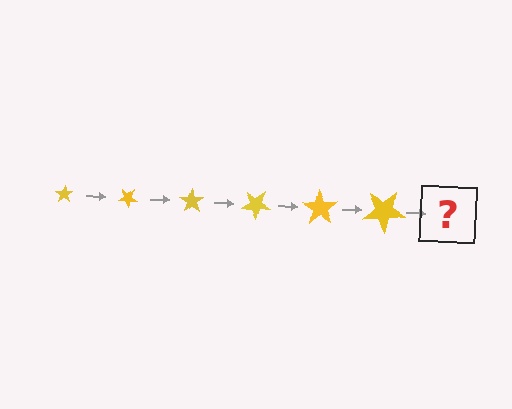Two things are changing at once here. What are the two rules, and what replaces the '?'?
The two rules are that the star grows larger each step and it rotates 35 degrees each step. The '?' should be a star, larger than the previous one and rotated 210 degrees from the start.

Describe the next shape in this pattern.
It should be a star, larger than the previous one and rotated 210 degrees from the start.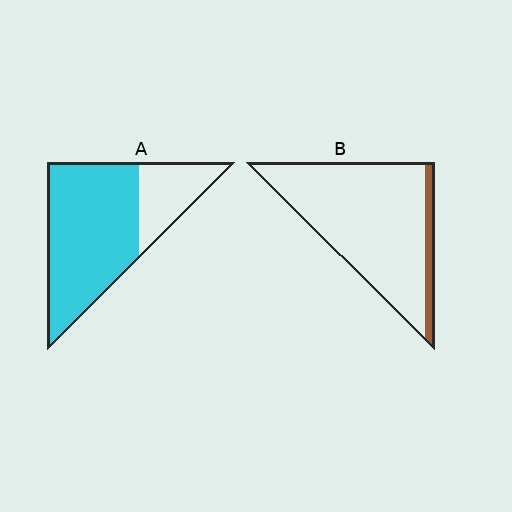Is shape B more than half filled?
No.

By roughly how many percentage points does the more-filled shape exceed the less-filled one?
By roughly 65 percentage points (A over B).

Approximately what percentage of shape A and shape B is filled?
A is approximately 75% and B is approximately 10%.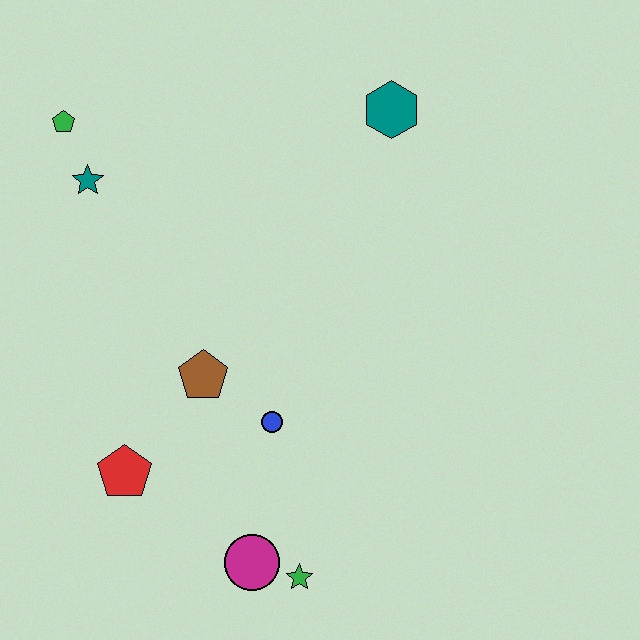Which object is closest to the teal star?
The green pentagon is closest to the teal star.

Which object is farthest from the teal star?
The green star is farthest from the teal star.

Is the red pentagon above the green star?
Yes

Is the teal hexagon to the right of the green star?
Yes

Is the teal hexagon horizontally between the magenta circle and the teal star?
No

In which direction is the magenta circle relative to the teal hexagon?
The magenta circle is below the teal hexagon.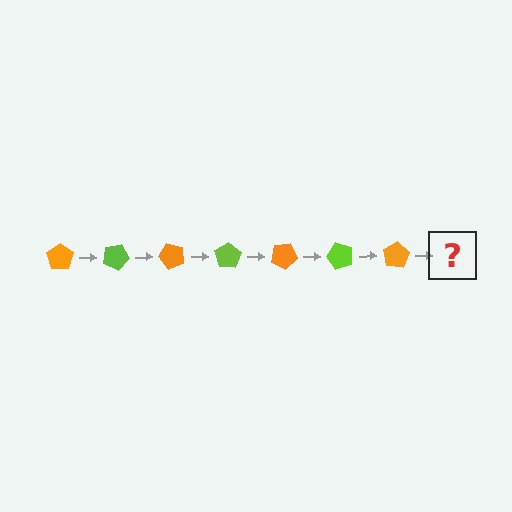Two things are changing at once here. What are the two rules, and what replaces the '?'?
The two rules are that it rotates 25 degrees each step and the color cycles through orange and lime. The '?' should be a lime pentagon, rotated 175 degrees from the start.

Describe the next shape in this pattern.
It should be a lime pentagon, rotated 175 degrees from the start.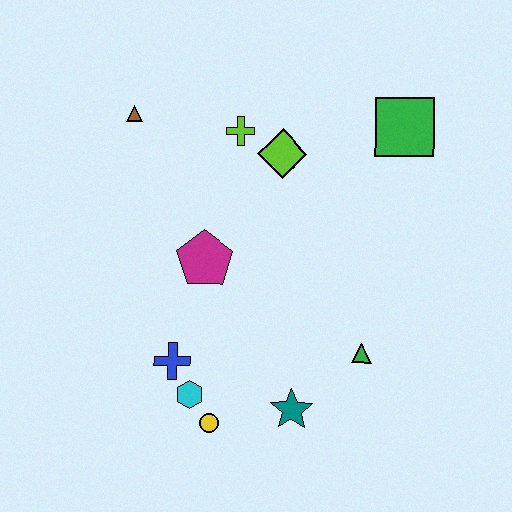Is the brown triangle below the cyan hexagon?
No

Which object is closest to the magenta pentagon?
The blue cross is closest to the magenta pentagon.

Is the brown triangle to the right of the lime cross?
No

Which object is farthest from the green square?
The yellow circle is farthest from the green square.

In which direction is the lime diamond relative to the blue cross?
The lime diamond is above the blue cross.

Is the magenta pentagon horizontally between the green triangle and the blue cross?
Yes